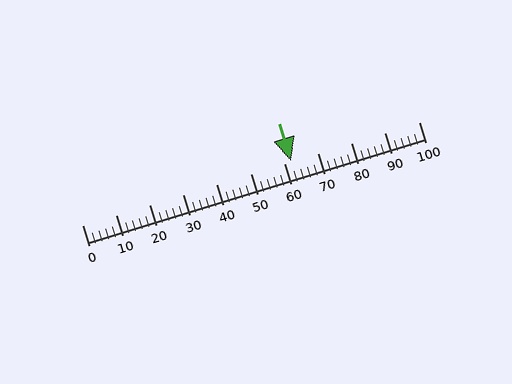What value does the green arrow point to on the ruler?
The green arrow points to approximately 62.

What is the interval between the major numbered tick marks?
The major tick marks are spaced 10 units apart.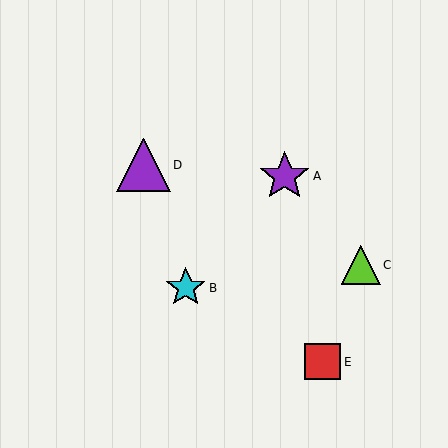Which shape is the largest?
The purple triangle (labeled D) is the largest.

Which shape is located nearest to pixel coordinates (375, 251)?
The lime triangle (labeled C) at (361, 265) is nearest to that location.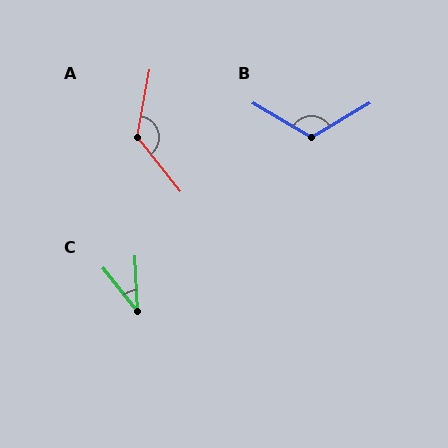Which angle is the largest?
A, at approximately 131 degrees.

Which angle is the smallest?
C, at approximately 36 degrees.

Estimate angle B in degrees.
Approximately 118 degrees.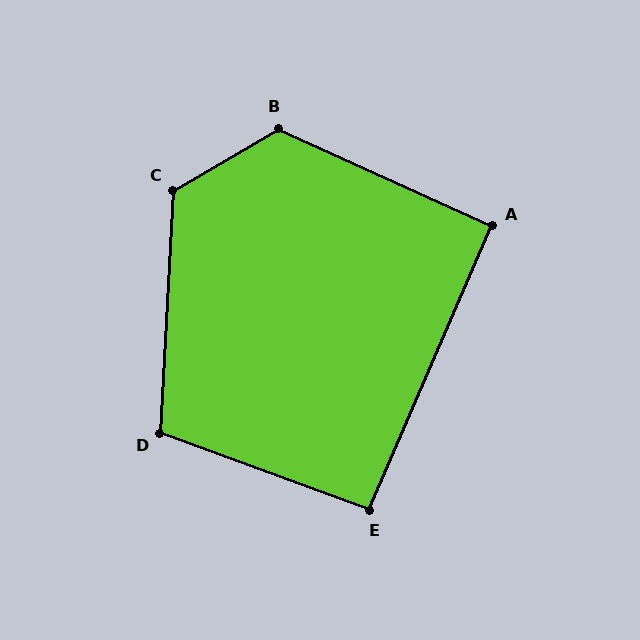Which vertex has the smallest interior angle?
A, at approximately 91 degrees.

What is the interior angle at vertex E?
Approximately 93 degrees (approximately right).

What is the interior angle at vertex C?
Approximately 123 degrees (obtuse).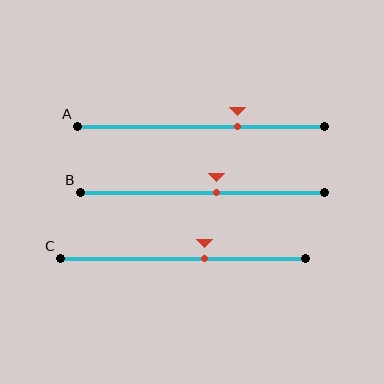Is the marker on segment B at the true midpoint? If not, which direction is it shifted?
No, the marker on segment B is shifted to the right by about 6% of the segment length.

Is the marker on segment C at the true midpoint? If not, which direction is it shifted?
No, the marker on segment C is shifted to the right by about 9% of the segment length.